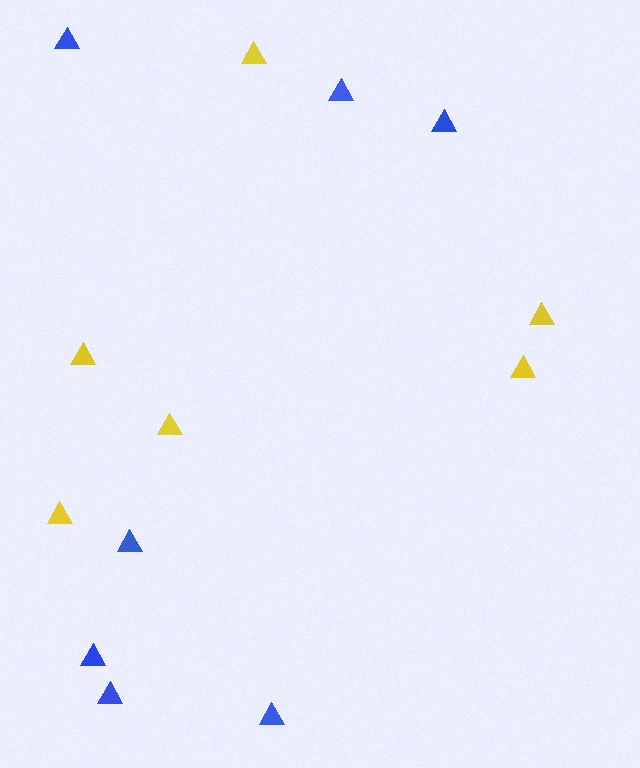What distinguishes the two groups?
There are 2 groups: one group of yellow triangles (6) and one group of blue triangles (7).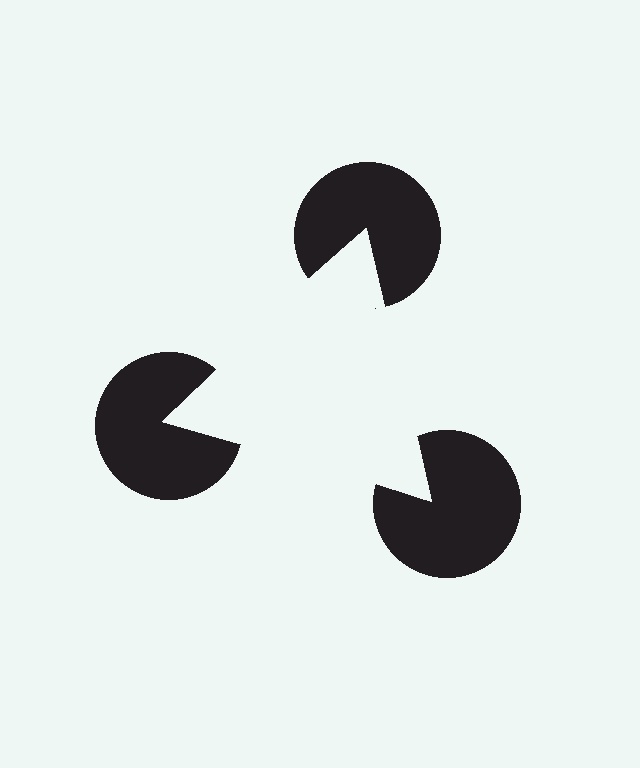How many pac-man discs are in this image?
There are 3 — one at each vertex of the illusory triangle.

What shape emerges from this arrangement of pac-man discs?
An illusory triangle — its edges are inferred from the aligned wedge cuts in the pac-man discs, not physically drawn.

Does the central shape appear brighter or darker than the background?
It typically appears slightly brighter than the background, even though no actual brightness change is drawn.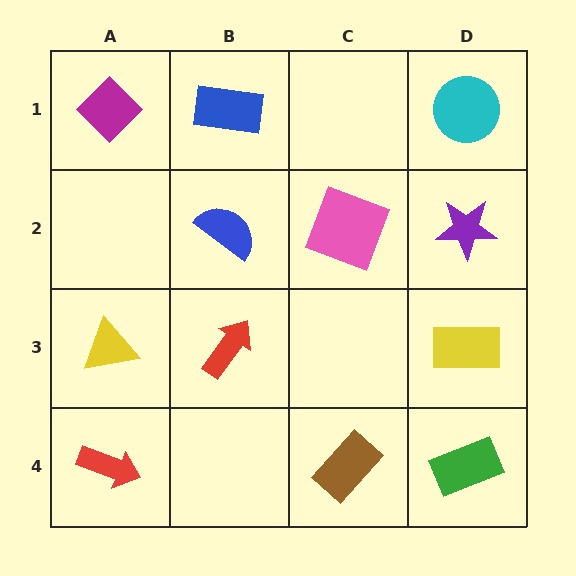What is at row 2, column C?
A pink square.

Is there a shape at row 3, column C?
No, that cell is empty.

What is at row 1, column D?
A cyan circle.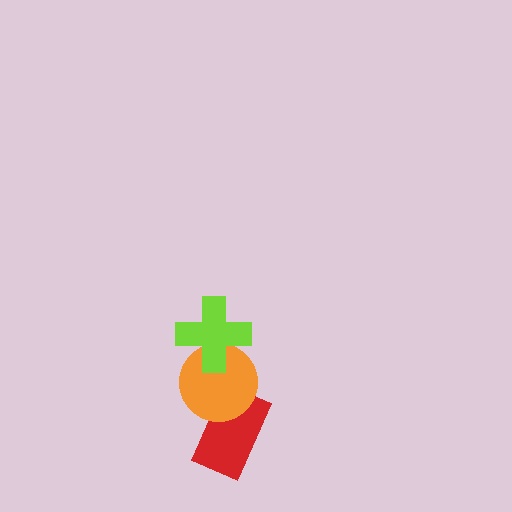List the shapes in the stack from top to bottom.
From top to bottom: the lime cross, the orange circle, the red rectangle.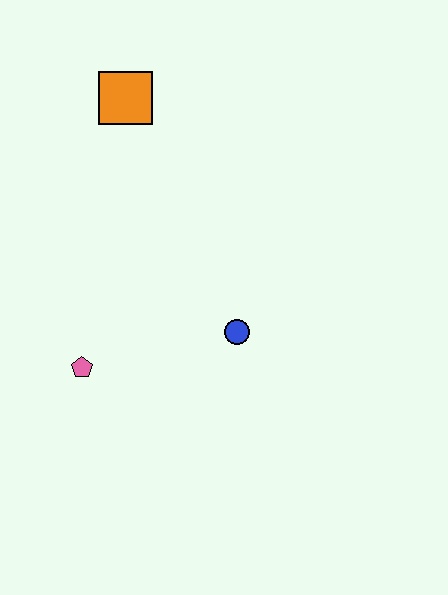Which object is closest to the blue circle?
The pink pentagon is closest to the blue circle.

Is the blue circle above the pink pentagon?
Yes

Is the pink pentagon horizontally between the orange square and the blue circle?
No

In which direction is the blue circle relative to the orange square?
The blue circle is below the orange square.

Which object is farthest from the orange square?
The pink pentagon is farthest from the orange square.